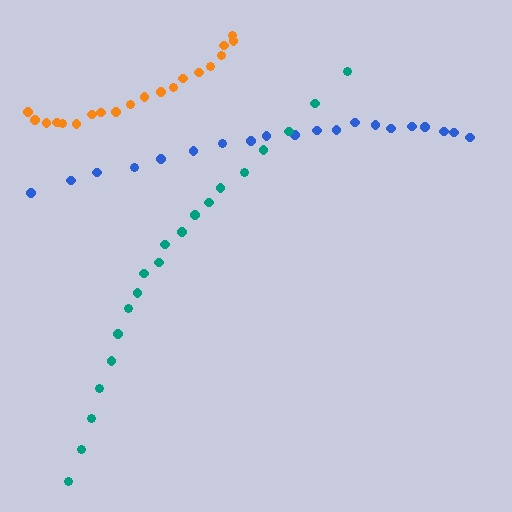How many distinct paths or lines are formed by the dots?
There are 3 distinct paths.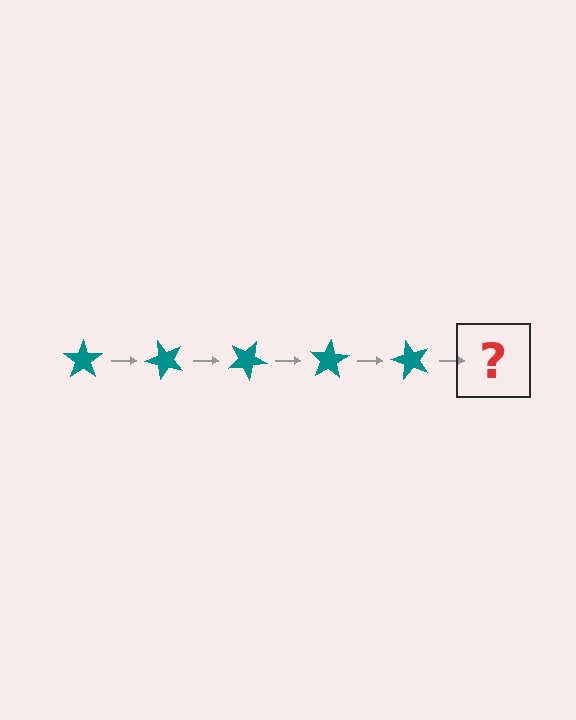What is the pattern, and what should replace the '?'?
The pattern is that the star rotates 50 degrees each step. The '?' should be a teal star rotated 250 degrees.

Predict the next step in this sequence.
The next step is a teal star rotated 250 degrees.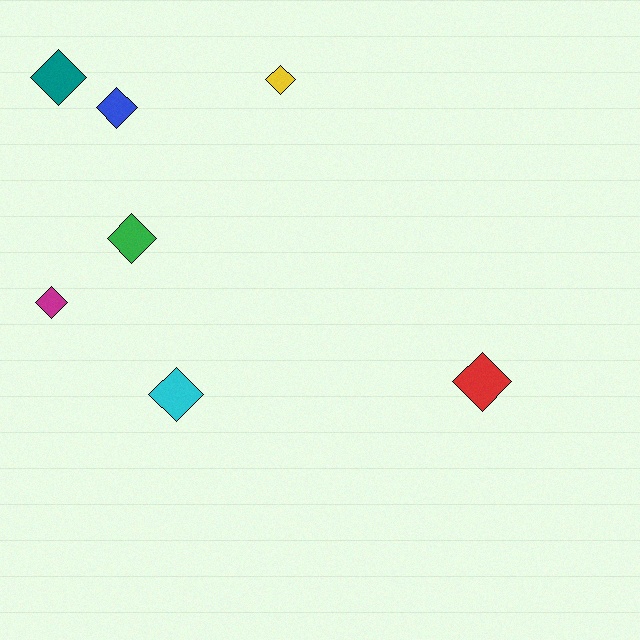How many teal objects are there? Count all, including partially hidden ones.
There is 1 teal object.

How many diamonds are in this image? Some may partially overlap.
There are 7 diamonds.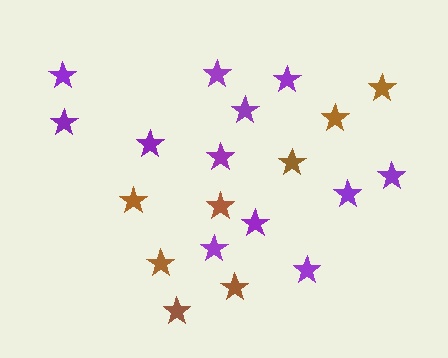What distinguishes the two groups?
There are 2 groups: one group of brown stars (8) and one group of purple stars (12).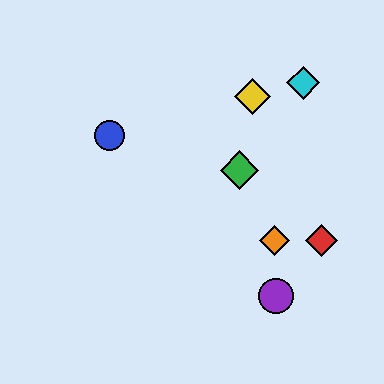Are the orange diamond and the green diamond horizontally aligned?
No, the orange diamond is at y≈240 and the green diamond is at y≈170.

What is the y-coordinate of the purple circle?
The purple circle is at y≈296.